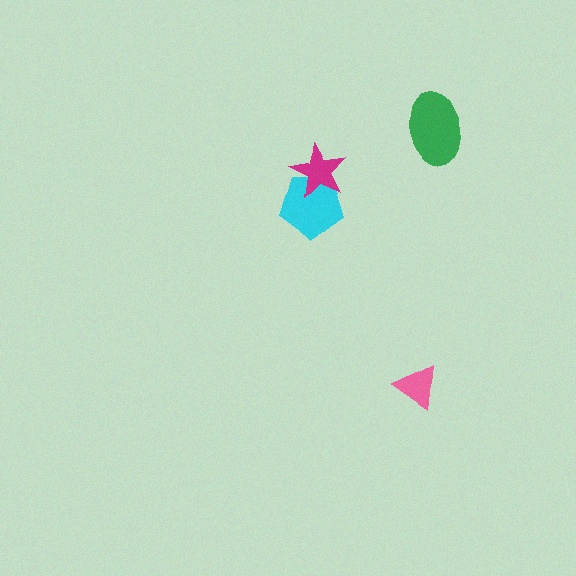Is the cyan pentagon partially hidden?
Yes, it is partially covered by another shape.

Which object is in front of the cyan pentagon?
The magenta star is in front of the cyan pentagon.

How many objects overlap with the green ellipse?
0 objects overlap with the green ellipse.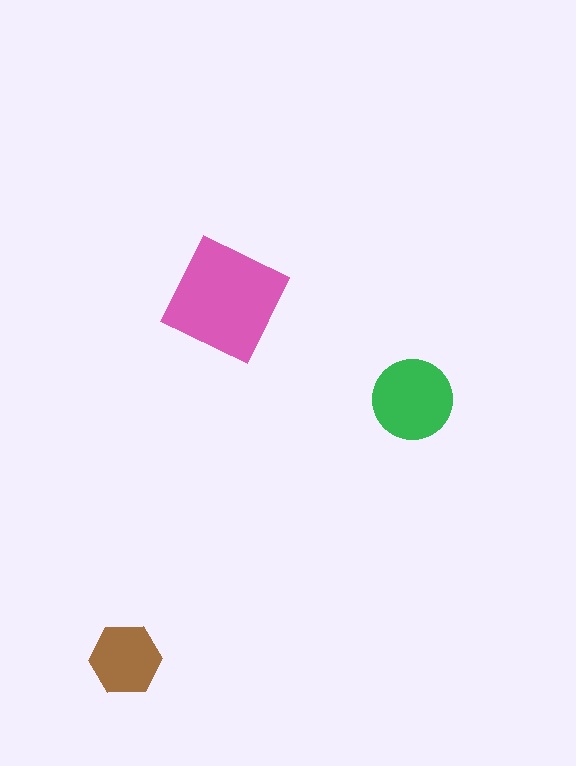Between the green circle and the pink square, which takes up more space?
The pink square.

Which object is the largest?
The pink square.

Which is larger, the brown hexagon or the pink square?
The pink square.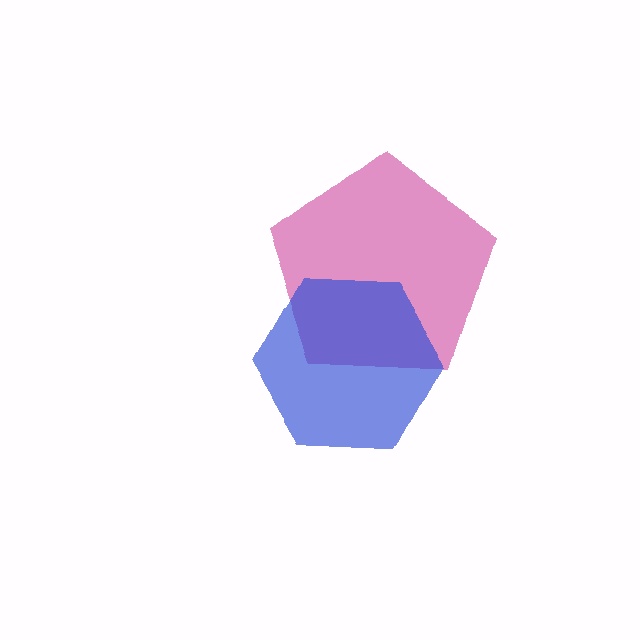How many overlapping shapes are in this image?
There are 2 overlapping shapes in the image.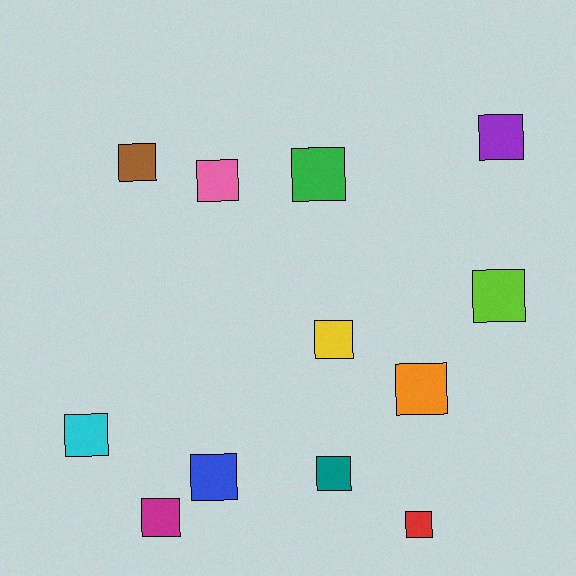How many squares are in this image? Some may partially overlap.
There are 12 squares.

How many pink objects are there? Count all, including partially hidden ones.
There is 1 pink object.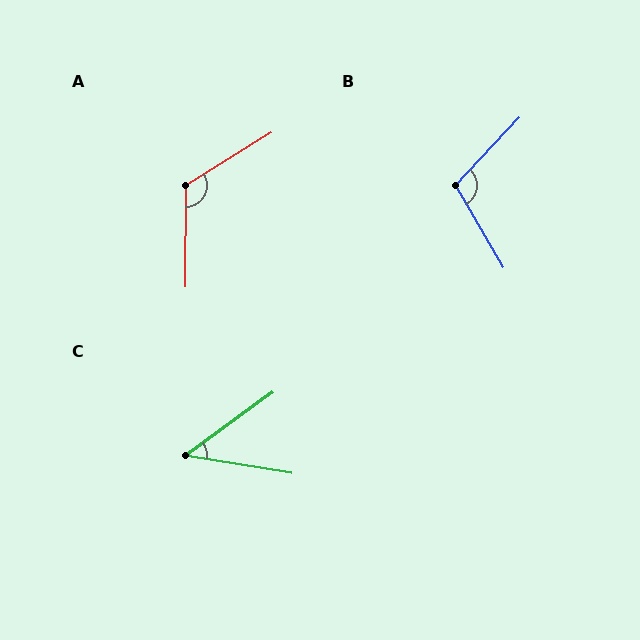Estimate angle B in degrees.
Approximately 107 degrees.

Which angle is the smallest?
C, at approximately 45 degrees.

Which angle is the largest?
A, at approximately 122 degrees.